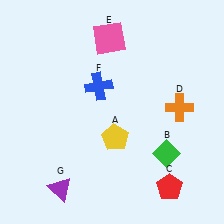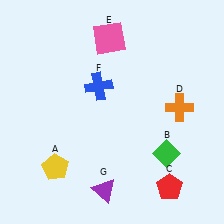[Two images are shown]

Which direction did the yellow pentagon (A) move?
The yellow pentagon (A) moved left.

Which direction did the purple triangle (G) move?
The purple triangle (G) moved right.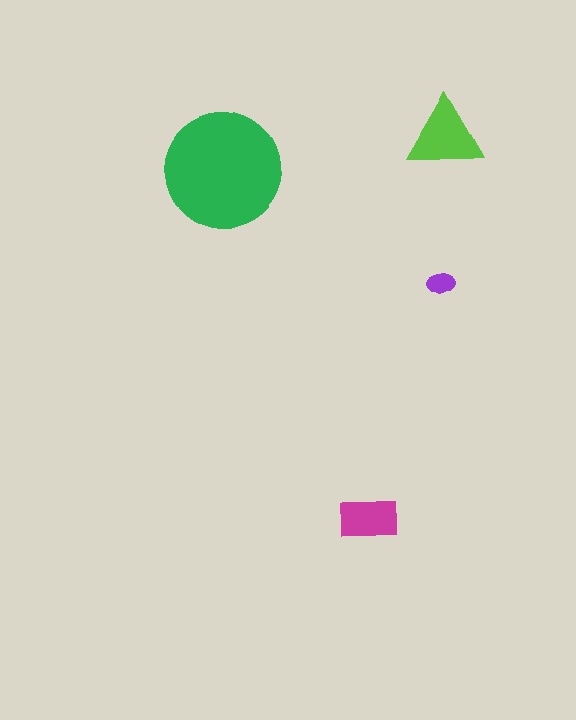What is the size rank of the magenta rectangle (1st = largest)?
3rd.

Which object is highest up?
The lime triangle is topmost.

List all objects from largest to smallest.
The green circle, the lime triangle, the magenta rectangle, the purple ellipse.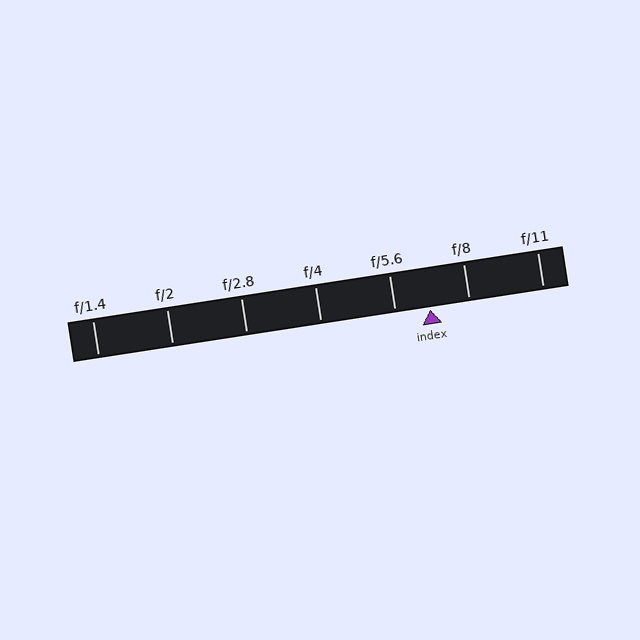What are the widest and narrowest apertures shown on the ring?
The widest aperture shown is f/1.4 and the narrowest is f/11.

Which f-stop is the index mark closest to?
The index mark is closest to f/5.6.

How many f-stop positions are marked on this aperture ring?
There are 7 f-stop positions marked.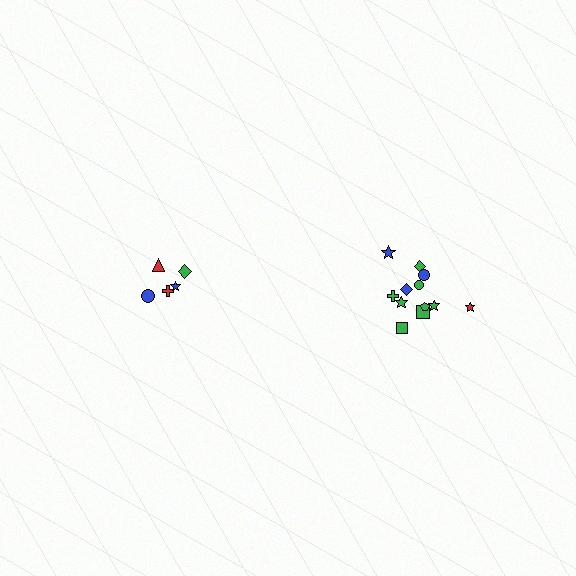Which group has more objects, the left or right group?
The right group.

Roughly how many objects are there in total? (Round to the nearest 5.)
Roughly 15 objects in total.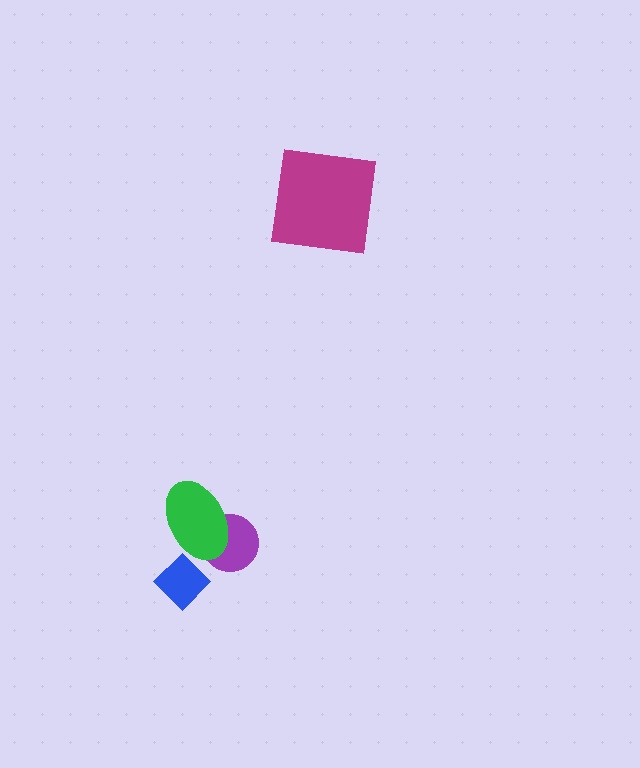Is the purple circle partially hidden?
Yes, it is partially covered by another shape.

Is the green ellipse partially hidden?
Yes, it is partially covered by another shape.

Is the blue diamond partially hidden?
No, no other shape covers it.